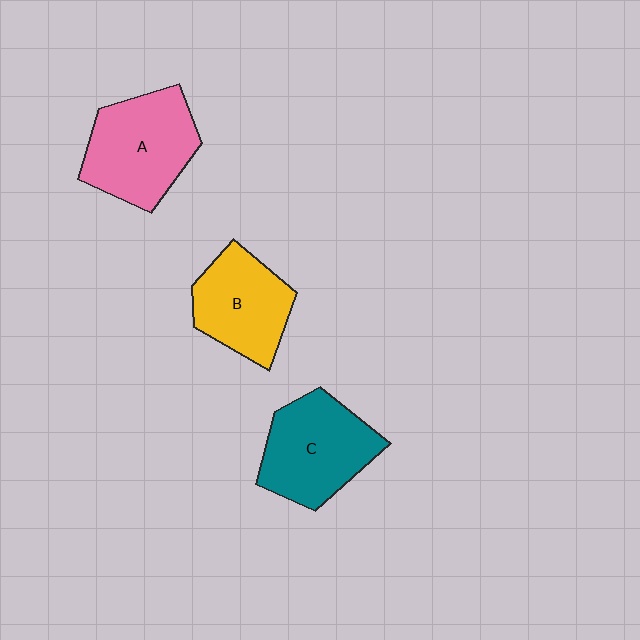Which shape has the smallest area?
Shape B (yellow).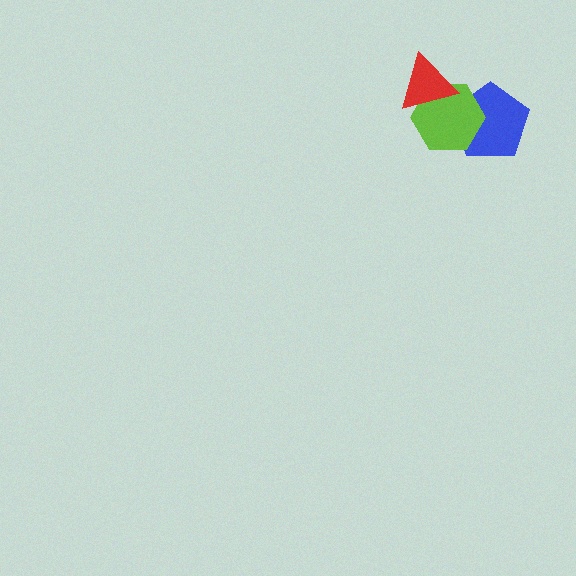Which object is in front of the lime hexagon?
The red triangle is in front of the lime hexagon.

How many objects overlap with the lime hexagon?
2 objects overlap with the lime hexagon.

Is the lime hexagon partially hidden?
Yes, it is partially covered by another shape.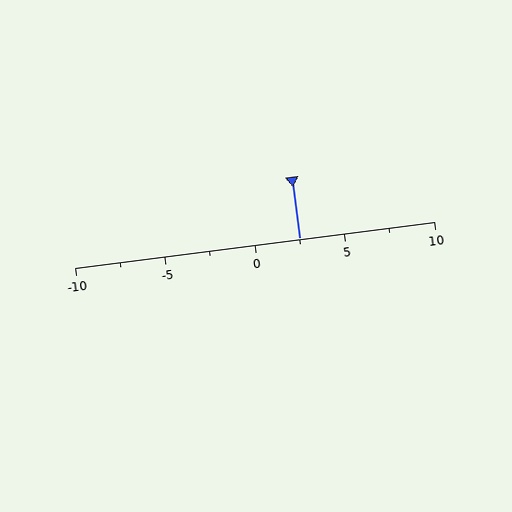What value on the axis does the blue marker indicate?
The marker indicates approximately 2.5.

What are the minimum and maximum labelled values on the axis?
The axis runs from -10 to 10.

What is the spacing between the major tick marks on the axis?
The major ticks are spaced 5 apart.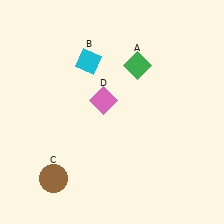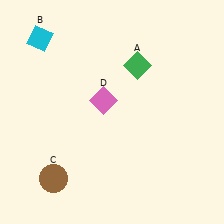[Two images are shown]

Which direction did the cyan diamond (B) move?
The cyan diamond (B) moved left.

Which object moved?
The cyan diamond (B) moved left.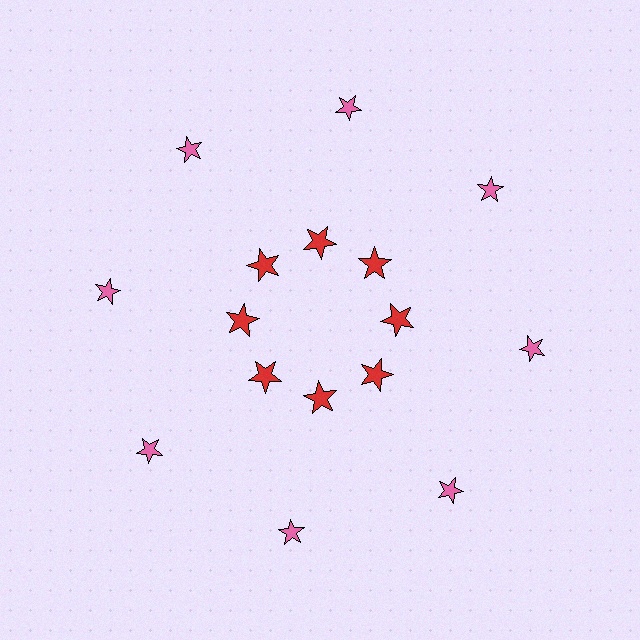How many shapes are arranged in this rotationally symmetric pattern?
There are 16 shapes, arranged in 8 groups of 2.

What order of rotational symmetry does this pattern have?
This pattern has 8-fold rotational symmetry.